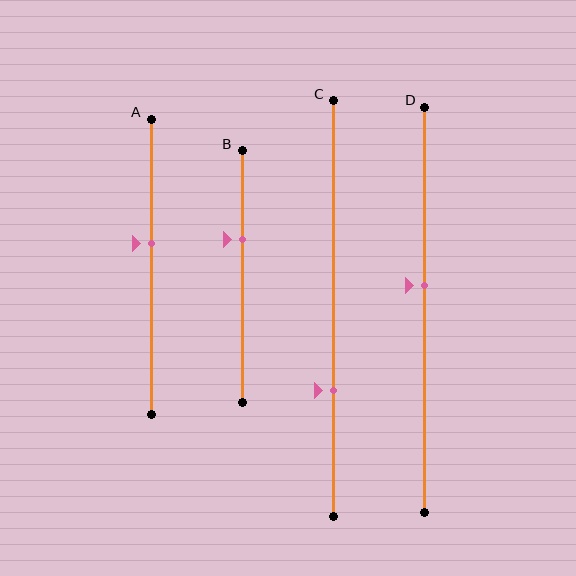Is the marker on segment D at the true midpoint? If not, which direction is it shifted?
No, the marker on segment D is shifted upward by about 6% of the segment length.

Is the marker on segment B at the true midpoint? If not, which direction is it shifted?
No, the marker on segment B is shifted upward by about 15% of the segment length.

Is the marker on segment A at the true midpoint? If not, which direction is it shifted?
No, the marker on segment A is shifted upward by about 8% of the segment length.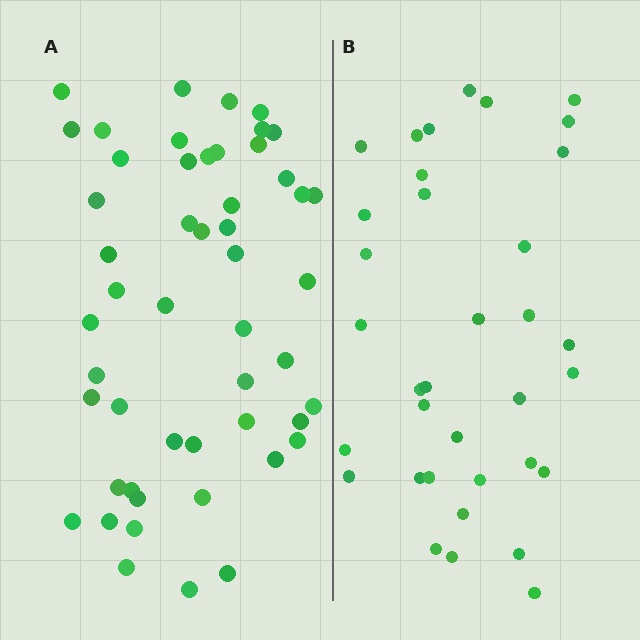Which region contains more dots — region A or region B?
Region A (the left region) has more dots.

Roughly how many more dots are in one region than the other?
Region A has approximately 15 more dots than region B.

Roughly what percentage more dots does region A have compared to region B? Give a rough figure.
About 45% more.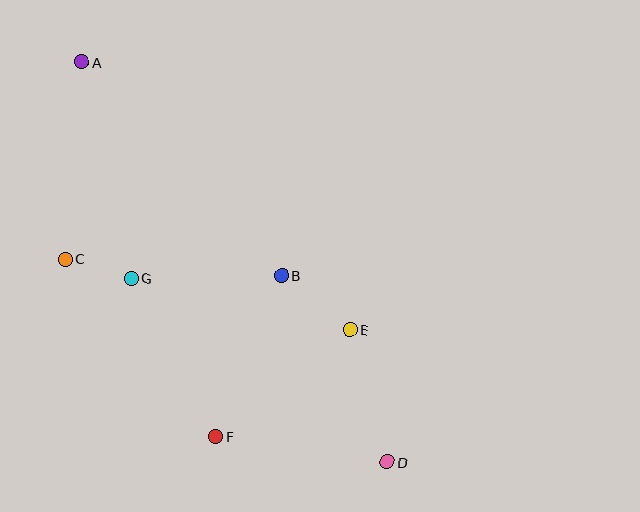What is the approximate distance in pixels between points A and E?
The distance between A and E is approximately 379 pixels.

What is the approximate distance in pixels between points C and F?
The distance between C and F is approximately 233 pixels.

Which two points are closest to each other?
Points C and G are closest to each other.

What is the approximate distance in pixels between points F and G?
The distance between F and G is approximately 180 pixels.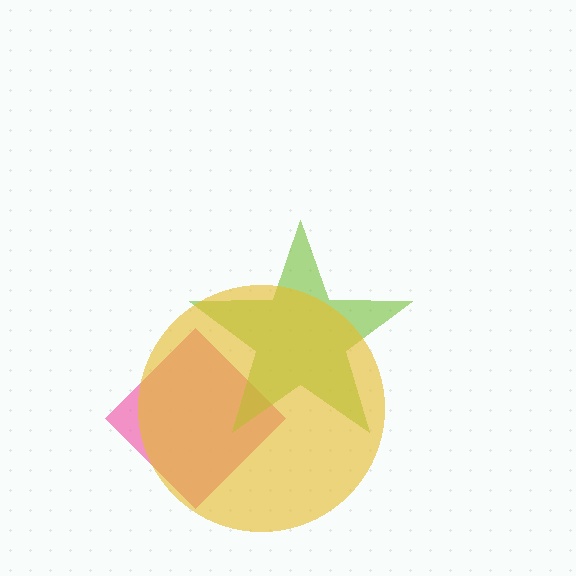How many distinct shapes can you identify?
There are 3 distinct shapes: a pink diamond, a lime star, a yellow circle.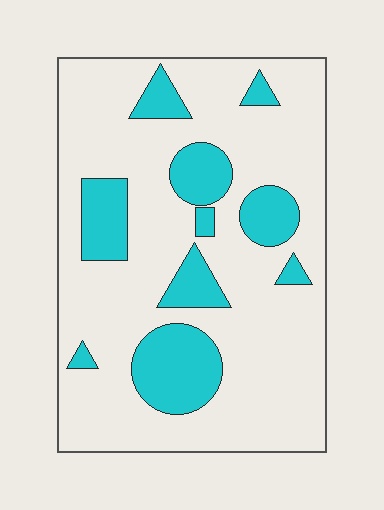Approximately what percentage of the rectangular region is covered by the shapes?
Approximately 20%.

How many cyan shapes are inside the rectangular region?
10.